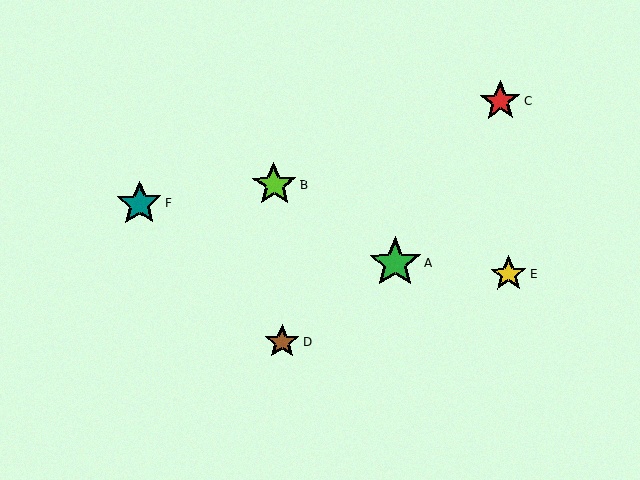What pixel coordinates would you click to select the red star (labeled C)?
Click at (500, 101) to select the red star C.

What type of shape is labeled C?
Shape C is a red star.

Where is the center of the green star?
The center of the green star is at (395, 263).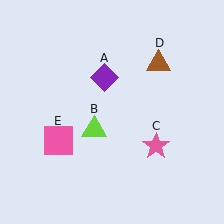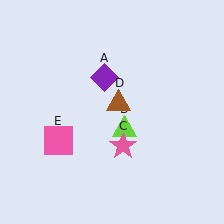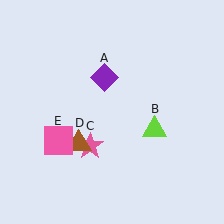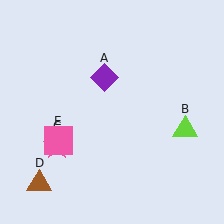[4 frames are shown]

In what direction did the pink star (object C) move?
The pink star (object C) moved left.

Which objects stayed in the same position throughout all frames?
Purple diamond (object A) and pink square (object E) remained stationary.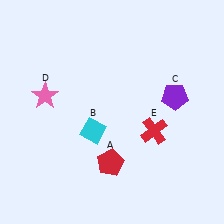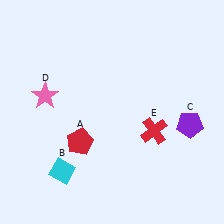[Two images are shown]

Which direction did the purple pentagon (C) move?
The purple pentagon (C) moved down.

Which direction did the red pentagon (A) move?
The red pentagon (A) moved left.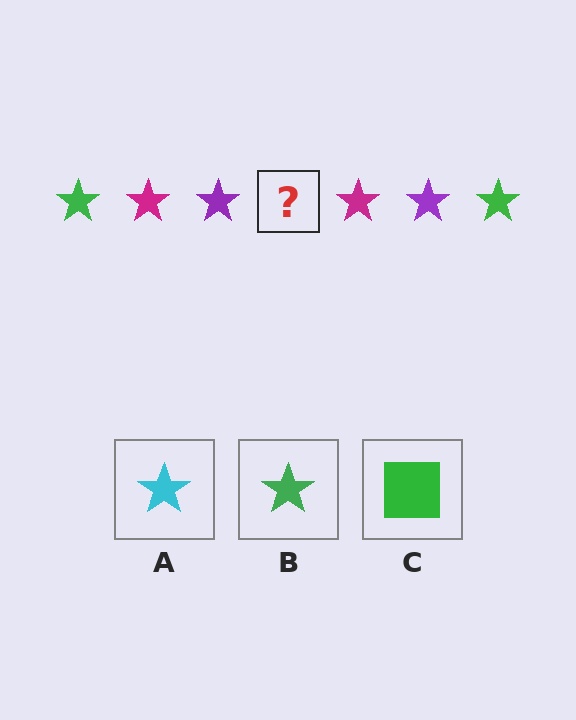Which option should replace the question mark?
Option B.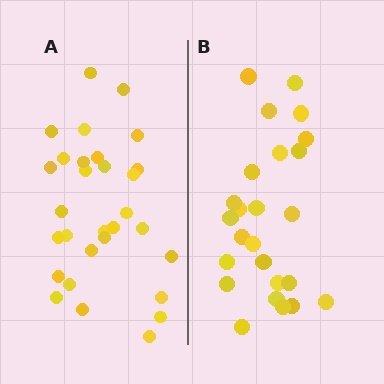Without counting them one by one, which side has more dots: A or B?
Region A (the left region) has more dots.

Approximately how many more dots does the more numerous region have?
Region A has about 5 more dots than region B.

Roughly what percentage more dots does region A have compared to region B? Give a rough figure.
About 20% more.